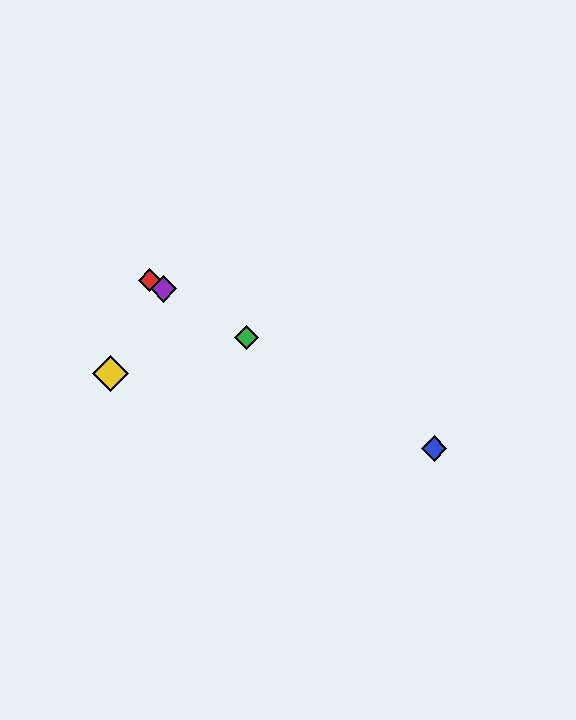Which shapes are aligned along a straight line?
The red diamond, the blue diamond, the green diamond, the purple diamond are aligned along a straight line.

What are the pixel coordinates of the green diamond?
The green diamond is at (247, 338).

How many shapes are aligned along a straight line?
4 shapes (the red diamond, the blue diamond, the green diamond, the purple diamond) are aligned along a straight line.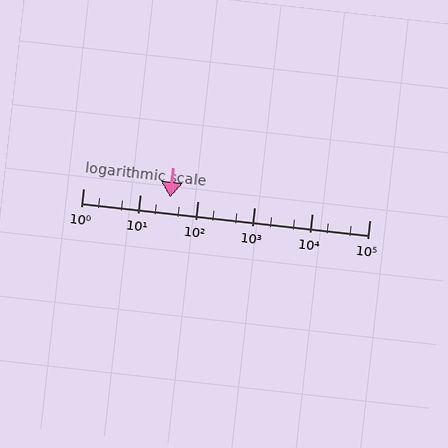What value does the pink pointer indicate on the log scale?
The pointer indicates approximately 33.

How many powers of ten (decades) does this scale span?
The scale spans 5 decades, from 1 to 100000.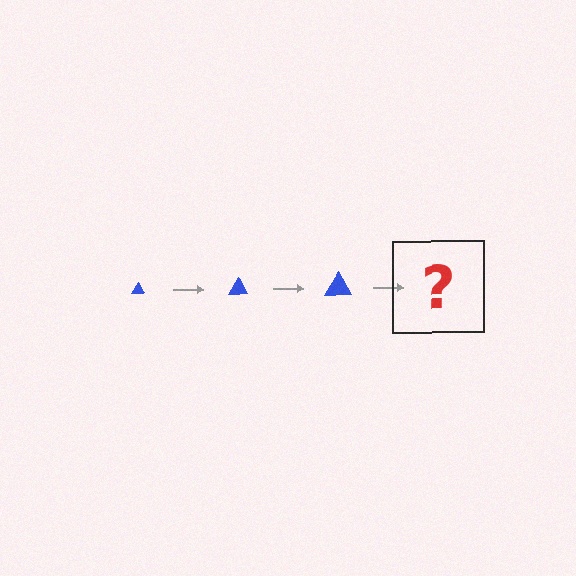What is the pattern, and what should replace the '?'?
The pattern is that the triangle gets progressively larger each step. The '?' should be a blue triangle, larger than the previous one.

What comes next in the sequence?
The next element should be a blue triangle, larger than the previous one.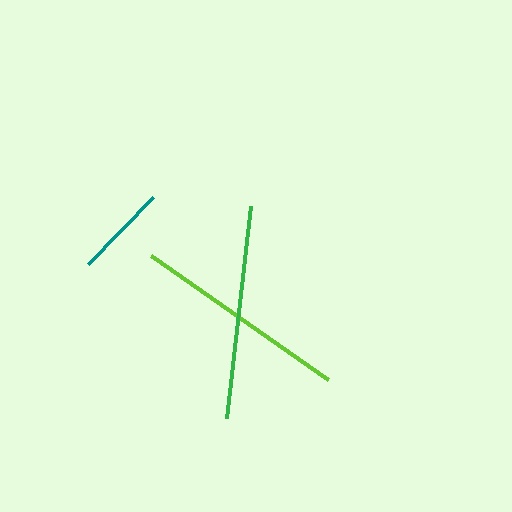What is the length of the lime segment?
The lime segment is approximately 216 pixels long.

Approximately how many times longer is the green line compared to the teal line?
The green line is approximately 2.3 times the length of the teal line.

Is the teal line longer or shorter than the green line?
The green line is longer than the teal line.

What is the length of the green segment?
The green segment is approximately 214 pixels long.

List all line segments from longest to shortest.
From longest to shortest: lime, green, teal.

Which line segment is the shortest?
The teal line is the shortest at approximately 93 pixels.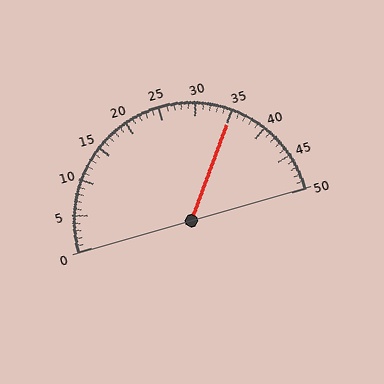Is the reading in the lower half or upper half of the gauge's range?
The reading is in the upper half of the range (0 to 50).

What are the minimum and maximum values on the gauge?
The gauge ranges from 0 to 50.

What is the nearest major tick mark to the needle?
The nearest major tick mark is 35.